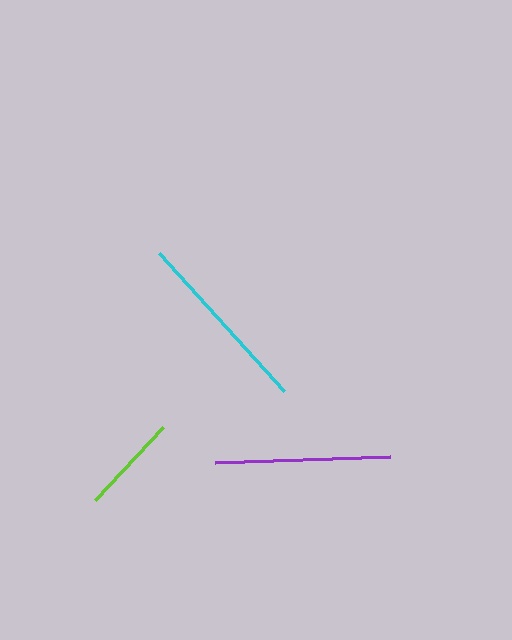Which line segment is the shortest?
The lime line is the shortest at approximately 100 pixels.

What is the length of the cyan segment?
The cyan segment is approximately 186 pixels long.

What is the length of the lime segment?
The lime segment is approximately 100 pixels long.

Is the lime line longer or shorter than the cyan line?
The cyan line is longer than the lime line.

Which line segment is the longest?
The cyan line is the longest at approximately 186 pixels.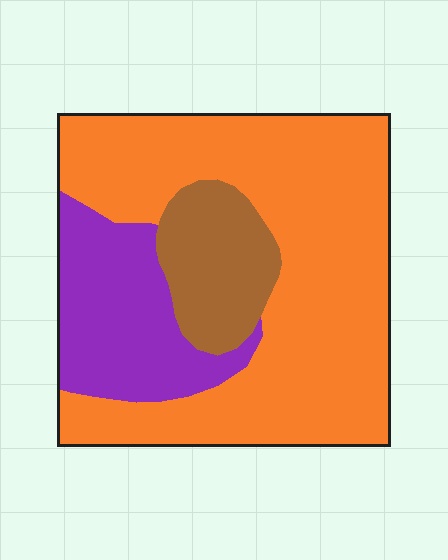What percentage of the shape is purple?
Purple covers 21% of the shape.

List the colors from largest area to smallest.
From largest to smallest: orange, purple, brown.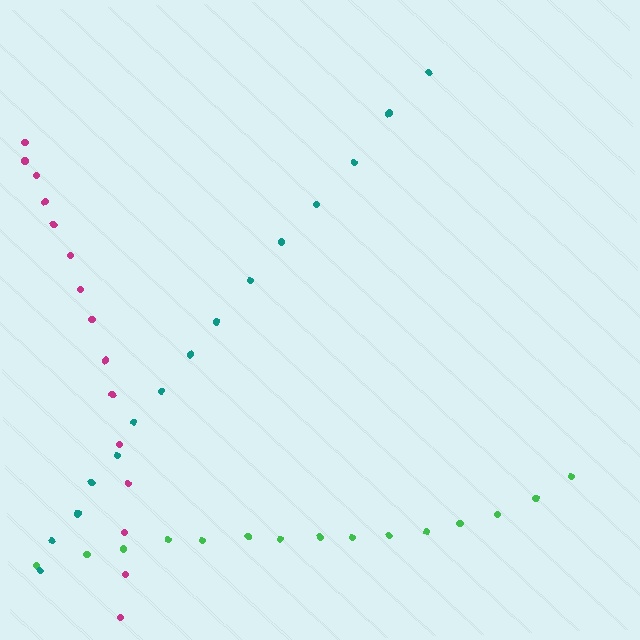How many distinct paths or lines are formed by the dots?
There are 3 distinct paths.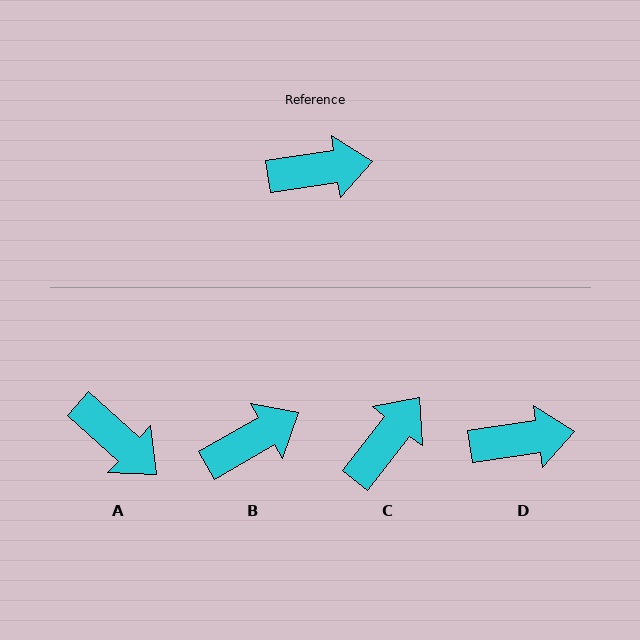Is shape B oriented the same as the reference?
No, it is off by about 22 degrees.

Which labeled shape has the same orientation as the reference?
D.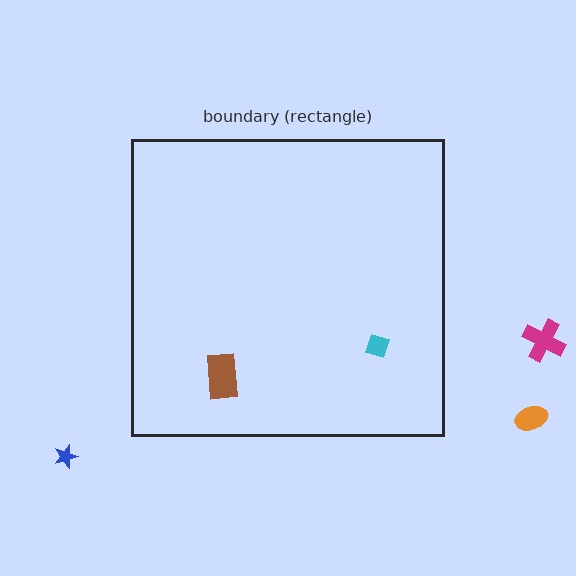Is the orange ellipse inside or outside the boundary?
Outside.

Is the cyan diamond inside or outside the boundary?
Inside.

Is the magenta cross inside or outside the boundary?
Outside.